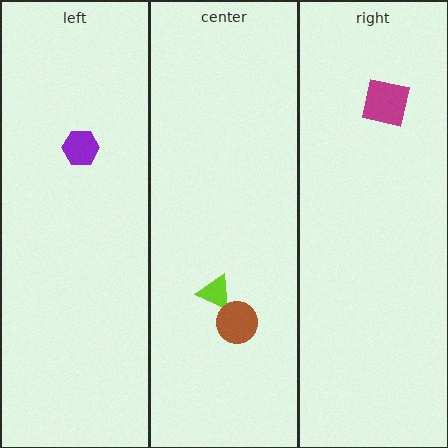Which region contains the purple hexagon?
The left region.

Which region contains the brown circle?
The center region.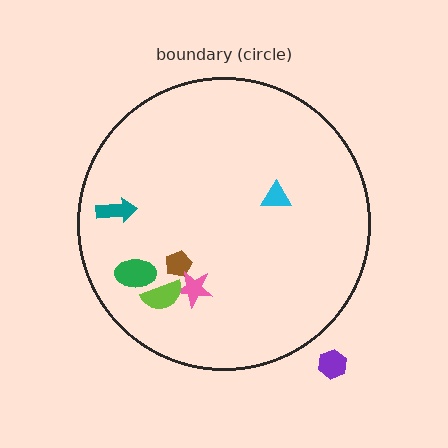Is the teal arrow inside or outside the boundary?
Inside.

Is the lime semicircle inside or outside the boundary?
Inside.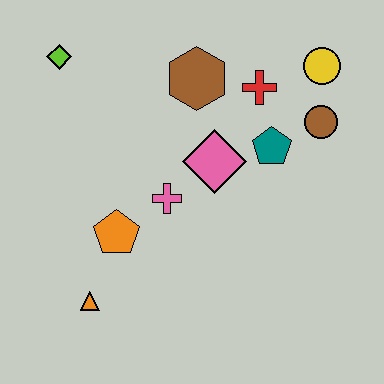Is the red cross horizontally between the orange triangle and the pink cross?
No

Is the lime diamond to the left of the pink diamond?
Yes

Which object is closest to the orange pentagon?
The pink cross is closest to the orange pentagon.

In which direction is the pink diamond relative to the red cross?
The pink diamond is below the red cross.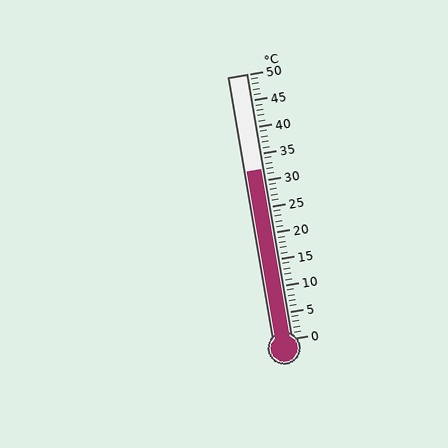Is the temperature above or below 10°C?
The temperature is above 10°C.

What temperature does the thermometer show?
The thermometer shows approximately 32°C.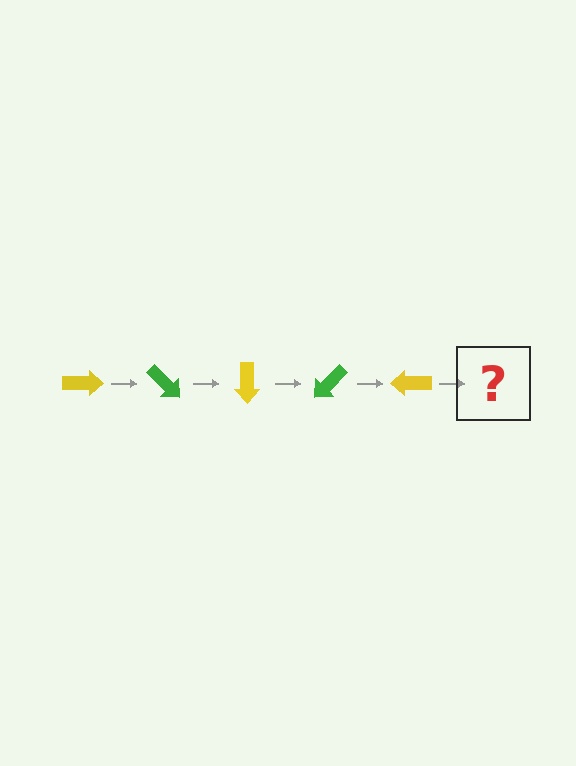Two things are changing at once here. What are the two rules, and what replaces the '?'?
The two rules are that it rotates 45 degrees each step and the color cycles through yellow and green. The '?' should be a green arrow, rotated 225 degrees from the start.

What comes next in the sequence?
The next element should be a green arrow, rotated 225 degrees from the start.